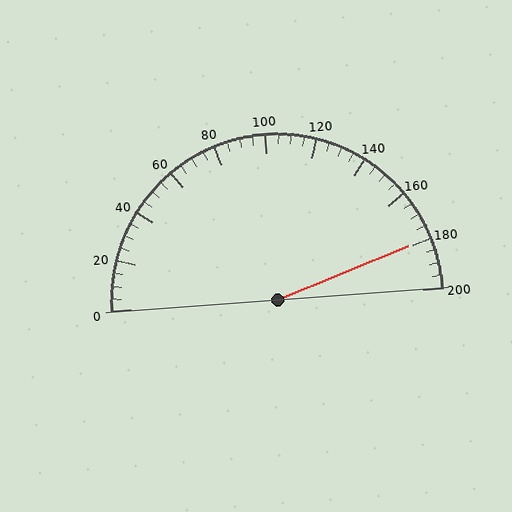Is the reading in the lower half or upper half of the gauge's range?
The reading is in the upper half of the range (0 to 200).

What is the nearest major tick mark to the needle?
The nearest major tick mark is 180.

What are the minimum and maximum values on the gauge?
The gauge ranges from 0 to 200.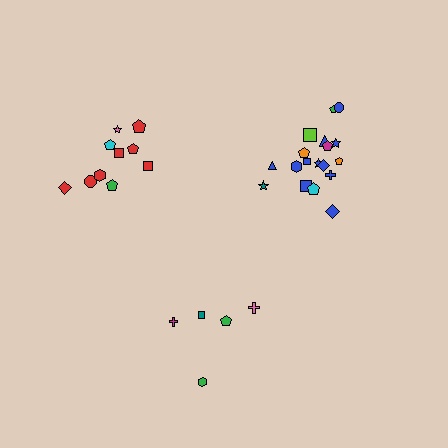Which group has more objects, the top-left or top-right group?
The top-right group.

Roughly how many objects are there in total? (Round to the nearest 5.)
Roughly 35 objects in total.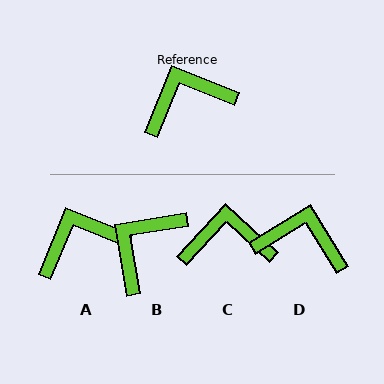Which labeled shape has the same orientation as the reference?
A.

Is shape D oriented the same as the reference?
No, it is off by about 36 degrees.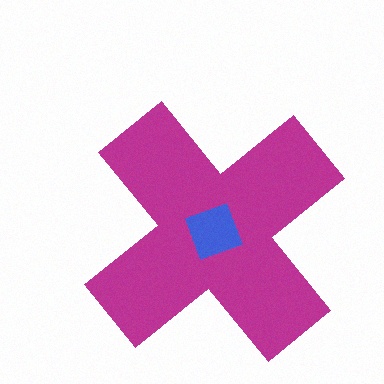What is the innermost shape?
The blue square.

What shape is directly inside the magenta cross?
The blue square.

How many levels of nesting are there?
2.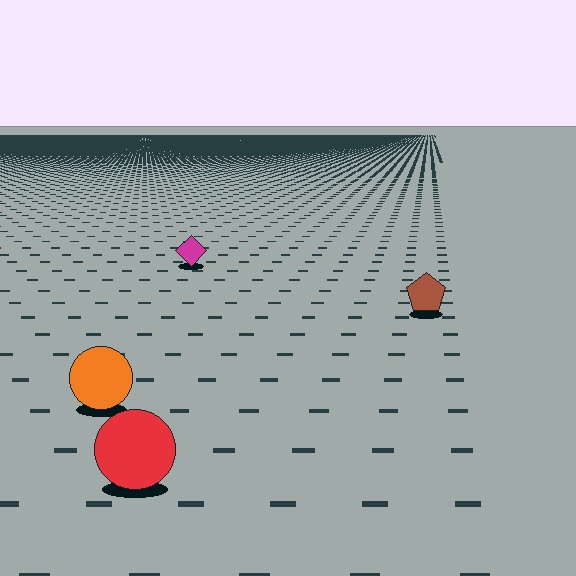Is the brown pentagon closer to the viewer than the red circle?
No. The red circle is closer — you can tell from the texture gradient: the ground texture is coarser near it.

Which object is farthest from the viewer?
The magenta diamond is farthest from the viewer. It appears smaller and the ground texture around it is denser.